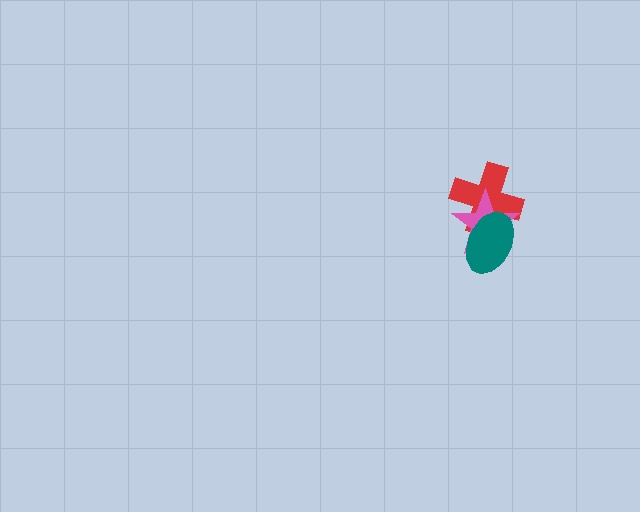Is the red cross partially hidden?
Yes, it is partially covered by another shape.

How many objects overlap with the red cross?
2 objects overlap with the red cross.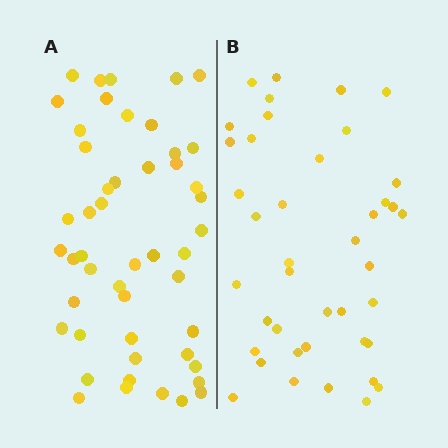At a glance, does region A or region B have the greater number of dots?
Region A (the left region) has more dots.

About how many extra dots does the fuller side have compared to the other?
Region A has roughly 8 or so more dots than region B.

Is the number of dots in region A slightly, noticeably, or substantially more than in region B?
Region A has only slightly more — the two regions are fairly close. The ratio is roughly 1.2 to 1.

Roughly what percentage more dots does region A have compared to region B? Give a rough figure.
About 20% more.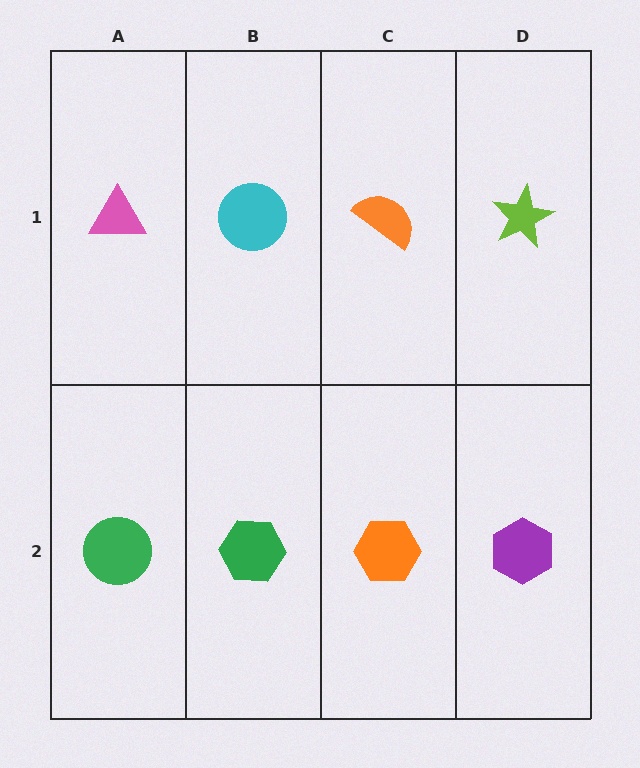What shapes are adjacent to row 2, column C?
An orange semicircle (row 1, column C), a green hexagon (row 2, column B), a purple hexagon (row 2, column D).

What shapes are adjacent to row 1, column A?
A green circle (row 2, column A), a cyan circle (row 1, column B).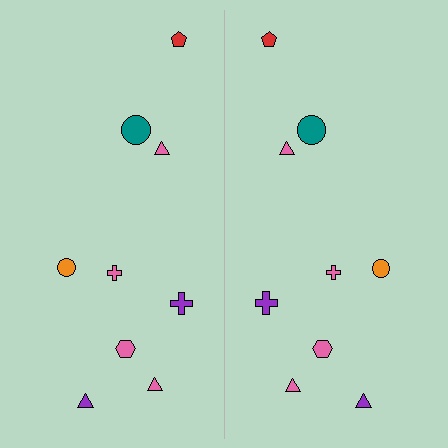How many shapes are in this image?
There are 18 shapes in this image.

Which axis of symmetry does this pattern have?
The pattern has a vertical axis of symmetry running through the center of the image.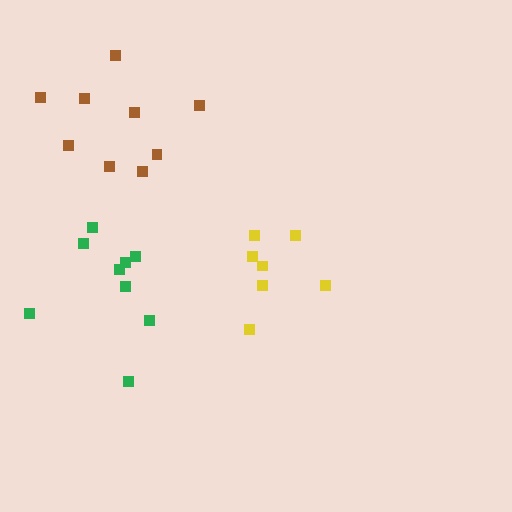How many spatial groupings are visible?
There are 3 spatial groupings.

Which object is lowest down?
The green cluster is bottommost.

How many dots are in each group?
Group 1: 7 dots, Group 2: 9 dots, Group 3: 9 dots (25 total).